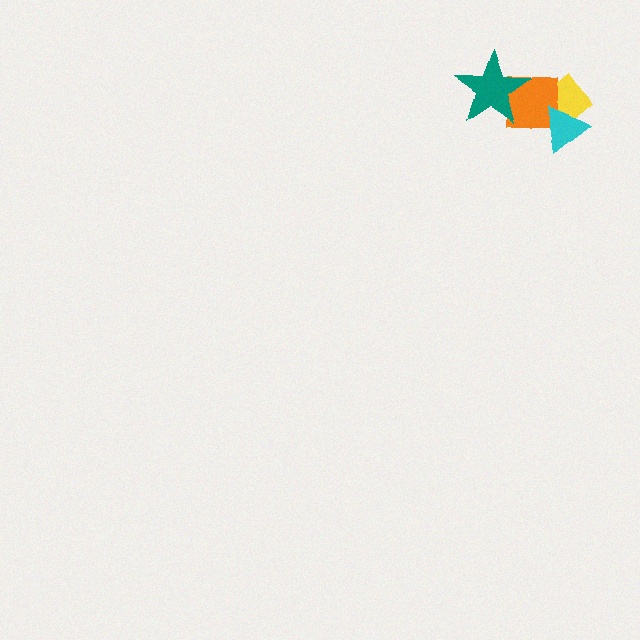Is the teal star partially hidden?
No, no other shape covers it.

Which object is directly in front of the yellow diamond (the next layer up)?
The orange square is directly in front of the yellow diamond.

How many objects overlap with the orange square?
3 objects overlap with the orange square.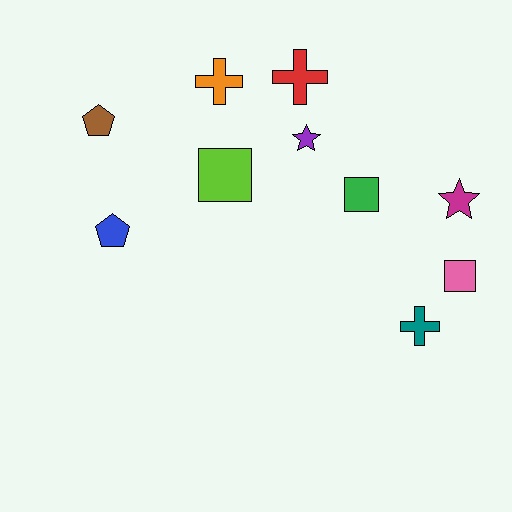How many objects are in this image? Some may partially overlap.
There are 10 objects.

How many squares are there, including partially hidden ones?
There are 3 squares.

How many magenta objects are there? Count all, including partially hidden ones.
There is 1 magenta object.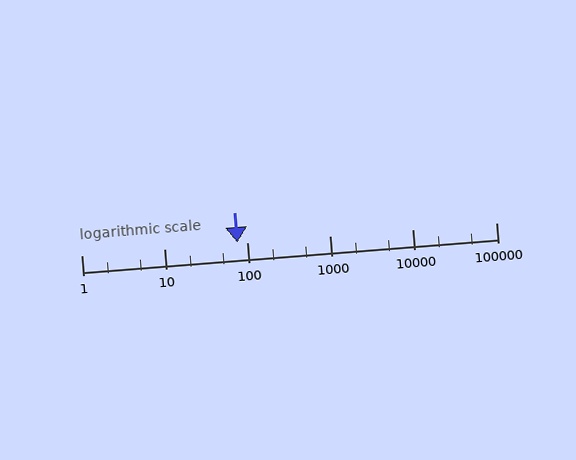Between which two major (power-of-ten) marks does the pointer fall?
The pointer is between 10 and 100.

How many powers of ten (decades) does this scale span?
The scale spans 5 decades, from 1 to 100000.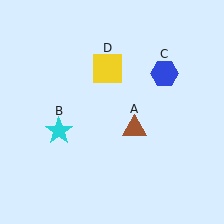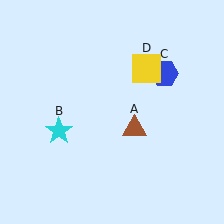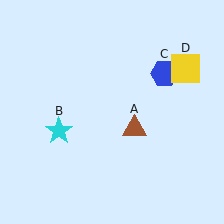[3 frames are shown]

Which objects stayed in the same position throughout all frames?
Brown triangle (object A) and cyan star (object B) and blue hexagon (object C) remained stationary.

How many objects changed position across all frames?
1 object changed position: yellow square (object D).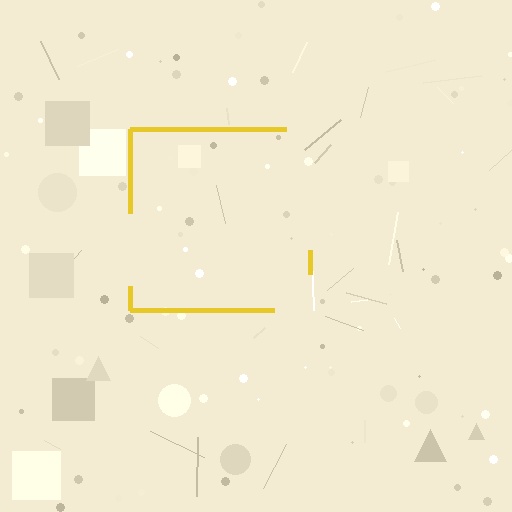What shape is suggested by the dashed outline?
The dashed outline suggests a square.